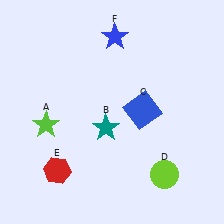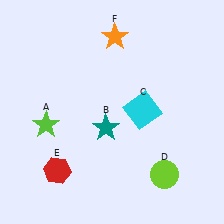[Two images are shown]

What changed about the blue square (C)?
In Image 1, C is blue. In Image 2, it changed to cyan.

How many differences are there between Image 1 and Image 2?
There are 2 differences between the two images.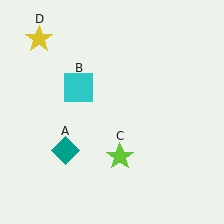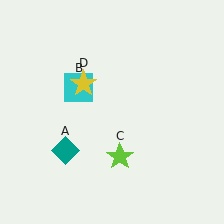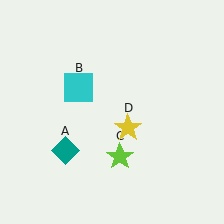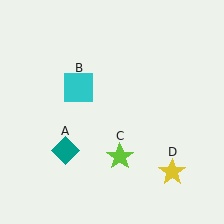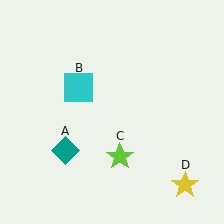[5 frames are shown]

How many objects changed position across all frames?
1 object changed position: yellow star (object D).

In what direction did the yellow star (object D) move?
The yellow star (object D) moved down and to the right.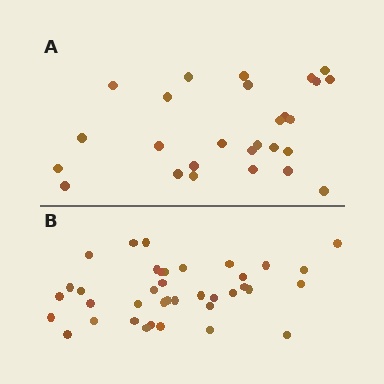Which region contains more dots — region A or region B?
Region B (the bottom region) has more dots.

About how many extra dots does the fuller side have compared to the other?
Region B has roughly 12 or so more dots than region A.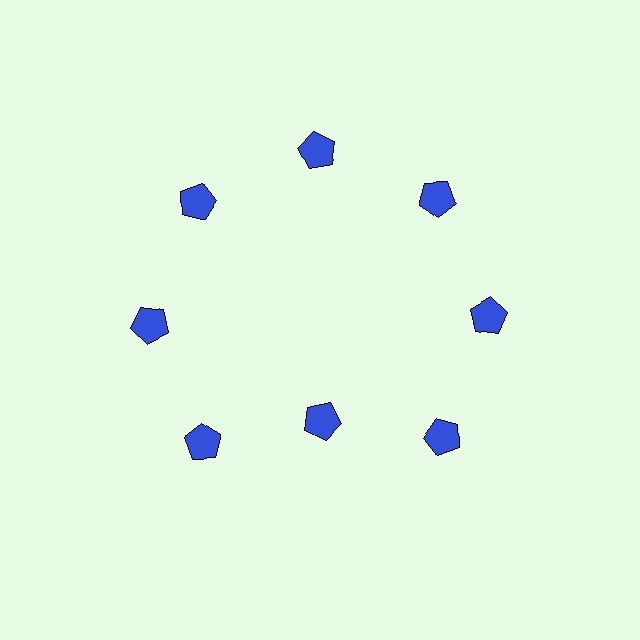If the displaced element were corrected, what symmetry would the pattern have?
It would have 8-fold rotational symmetry — the pattern would map onto itself every 45 degrees.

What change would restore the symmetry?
The symmetry would be restored by moving it outward, back onto the ring so that all 8 pentagons sit at equal angles and equal distance from the center.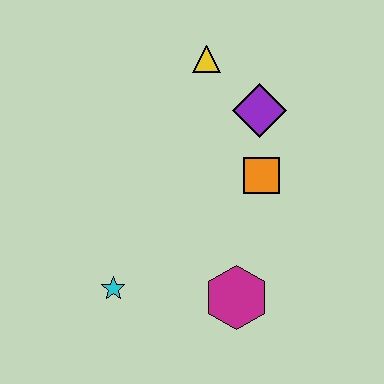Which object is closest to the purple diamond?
The orange square is closest to the purple diamond.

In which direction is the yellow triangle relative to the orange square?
The yellow triangle is above the orange square.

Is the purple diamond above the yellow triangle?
No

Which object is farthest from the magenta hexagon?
The yellow triangle is farthest from the magenta hexagon.